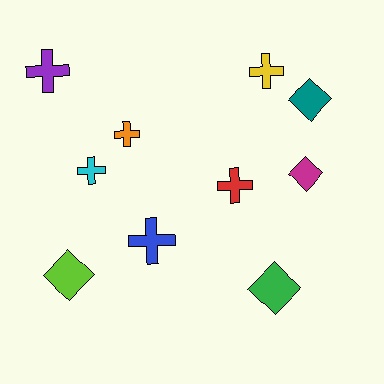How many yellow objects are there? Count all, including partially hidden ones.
There is 1 yellow object.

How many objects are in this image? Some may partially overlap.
There are 10 objects.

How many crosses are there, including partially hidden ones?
There are 6 crosses.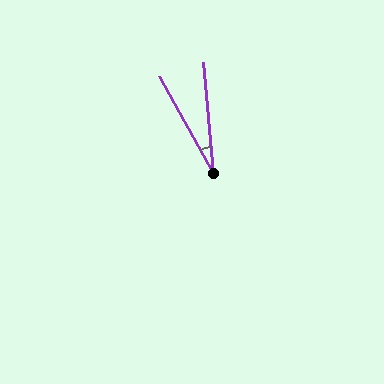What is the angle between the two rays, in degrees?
Approximately 24 degrees.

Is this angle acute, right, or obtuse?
It is acute.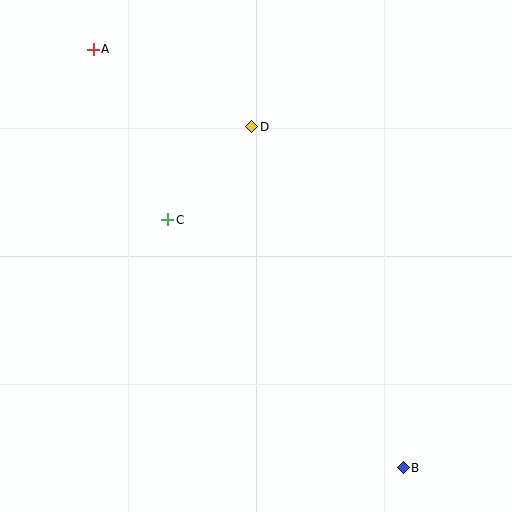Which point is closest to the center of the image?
Point C at (168, 220) is closest to the center.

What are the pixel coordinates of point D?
Point D is at (252, 127).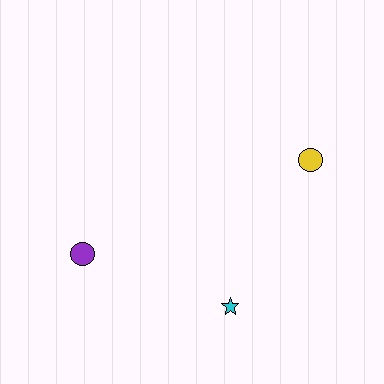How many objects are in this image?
There are 3 objects.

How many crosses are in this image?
There are no crosses.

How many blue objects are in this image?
There are no blue objects.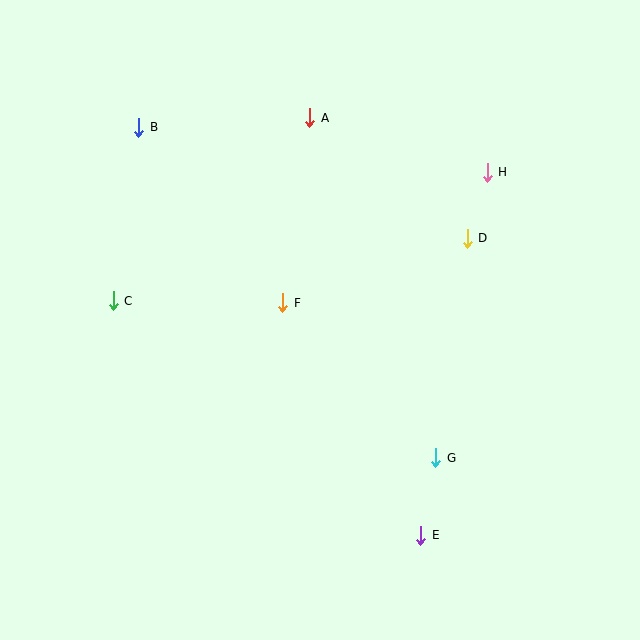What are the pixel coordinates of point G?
Point G is at (436, 458).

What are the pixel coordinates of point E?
Point E is at (421, 535).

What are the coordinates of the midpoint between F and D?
The midpoint between F and D is at (375, 270).